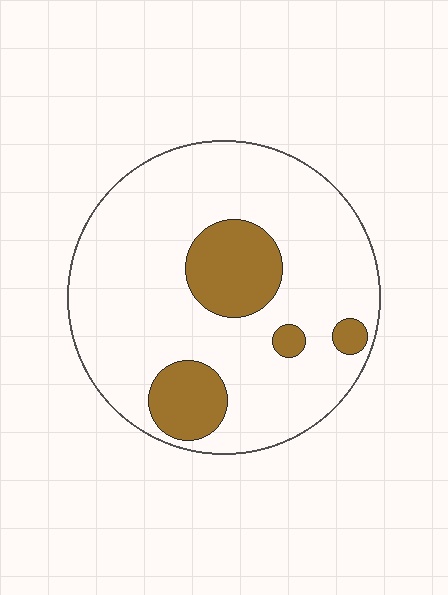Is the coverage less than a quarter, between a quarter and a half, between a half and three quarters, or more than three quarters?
Less than a quarter.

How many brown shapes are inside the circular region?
4.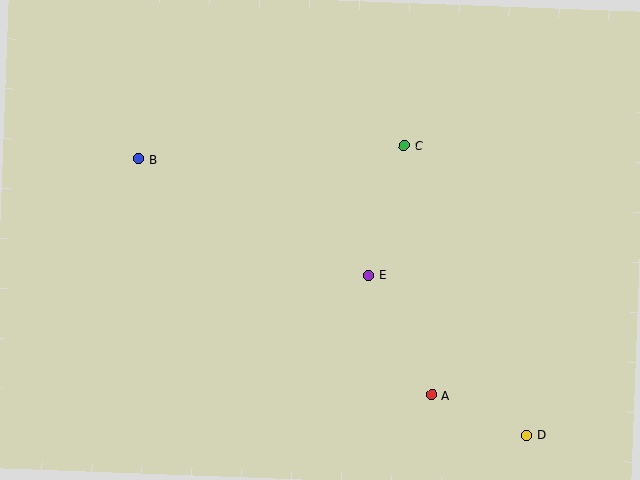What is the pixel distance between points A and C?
The distance between A and C is 251 pixels.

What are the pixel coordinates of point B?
Point B is at (139, 159).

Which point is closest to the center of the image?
Point E at (369, 275) is closest to the center.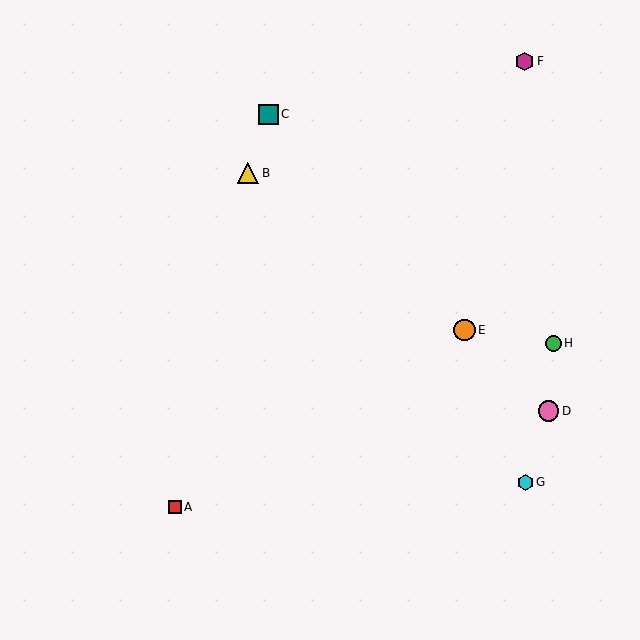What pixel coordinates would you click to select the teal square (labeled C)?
Click at (268, 114) to select the teal square C.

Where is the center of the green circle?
The center of the green circle is at (553, 343).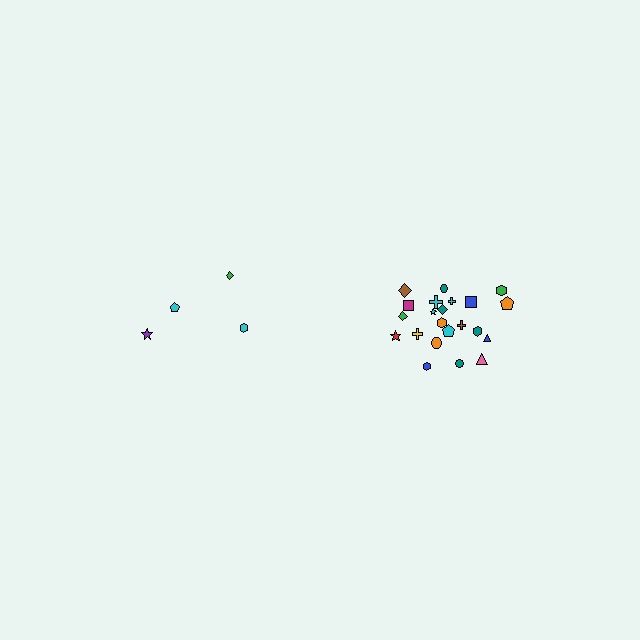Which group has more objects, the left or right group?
The right group.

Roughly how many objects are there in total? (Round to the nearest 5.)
Roughly 25 objects in total.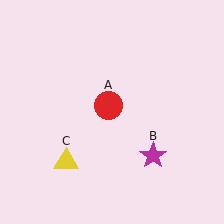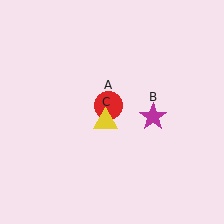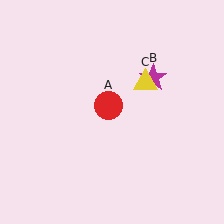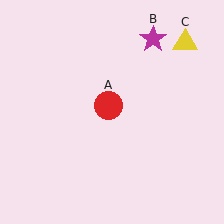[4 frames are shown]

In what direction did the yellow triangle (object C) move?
The yellow triangle (object C) moved up and to the right.